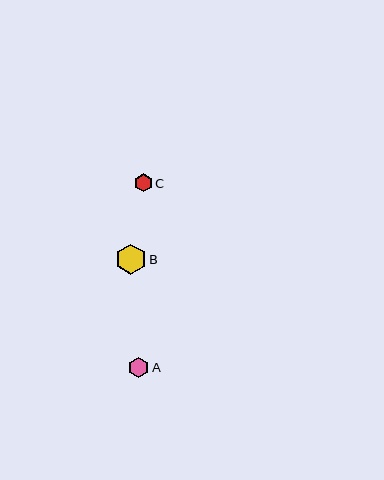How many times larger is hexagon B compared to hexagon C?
Hexagon B is approximately 1.7 times the size of hexagon C.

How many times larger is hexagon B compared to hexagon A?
Hexagon B is approximately 1.5 times the size of hexagon A.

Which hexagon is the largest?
Hexagon B is the largest with a size of approximately 30 pixels.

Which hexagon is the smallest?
Hexagon C is the smallest with a size of approximately 18 pixels.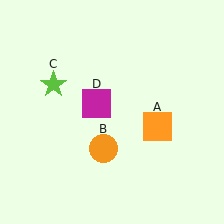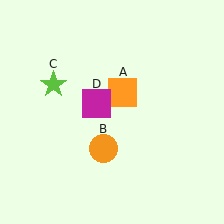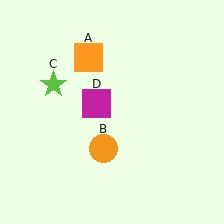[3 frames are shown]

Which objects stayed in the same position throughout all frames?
Orange circle (object B) and lime star (object C) and magenta square (object D) remained stationary.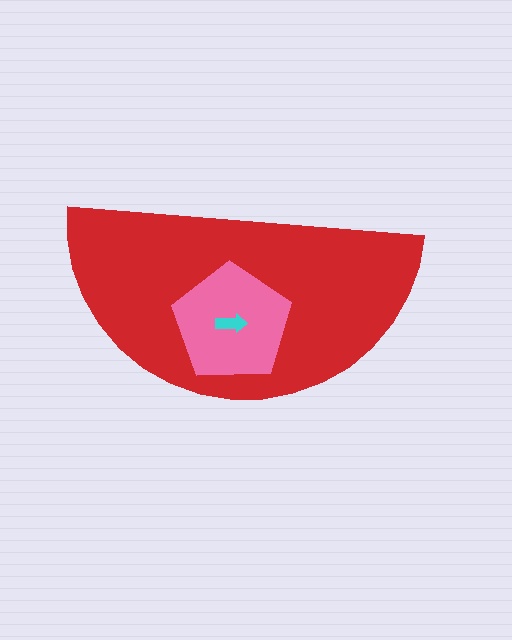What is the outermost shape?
The red semicircle.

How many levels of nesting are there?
3.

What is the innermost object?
The cyan arrow.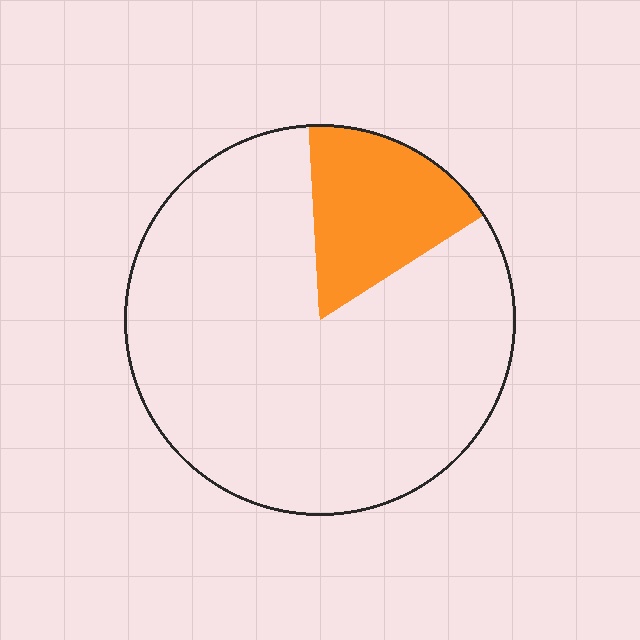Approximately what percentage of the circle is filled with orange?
Approximately 15%.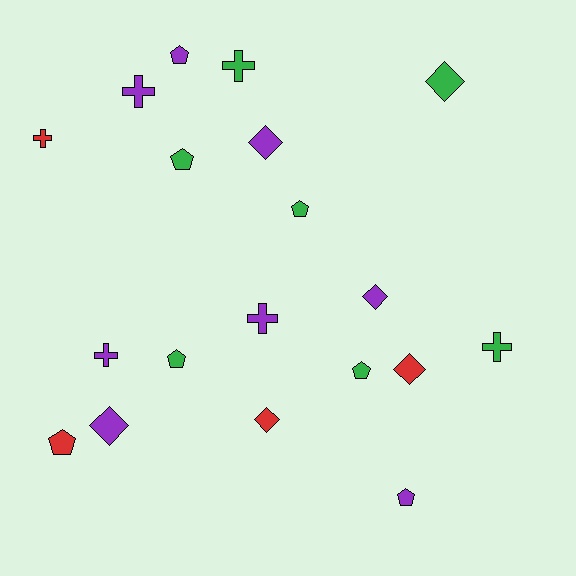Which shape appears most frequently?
Pentagon, with 7 objects.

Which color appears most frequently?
Purple, with 8 objects.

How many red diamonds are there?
There are 2 red diamonds.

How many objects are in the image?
There are 19 objects.